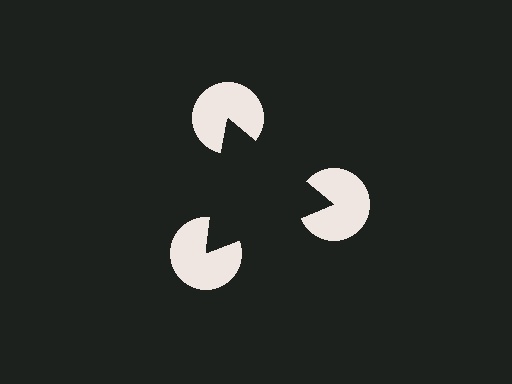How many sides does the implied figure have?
3 sides.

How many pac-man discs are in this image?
There are 3 — one at each vertex of the illusory triangle.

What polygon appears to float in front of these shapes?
An illusory triangle — its edges are inferred from the aligned wedge cuts in the pac-man discs, not physically drawn.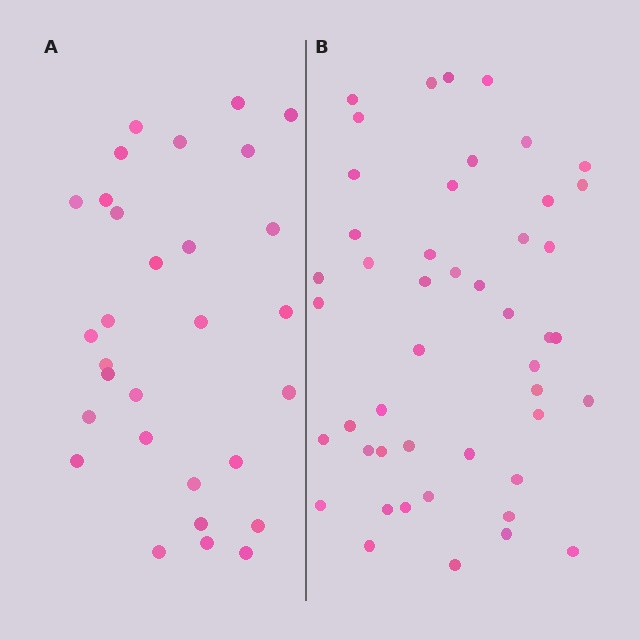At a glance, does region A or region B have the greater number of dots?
Region B (the right region) has more dots.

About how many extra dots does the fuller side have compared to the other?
Region B has approximately 15 more dots than region A.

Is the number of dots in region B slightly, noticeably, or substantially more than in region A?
Region B has substantially more. The ratio is roughly 1.6 to 1.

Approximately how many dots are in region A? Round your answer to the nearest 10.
About 30 dots.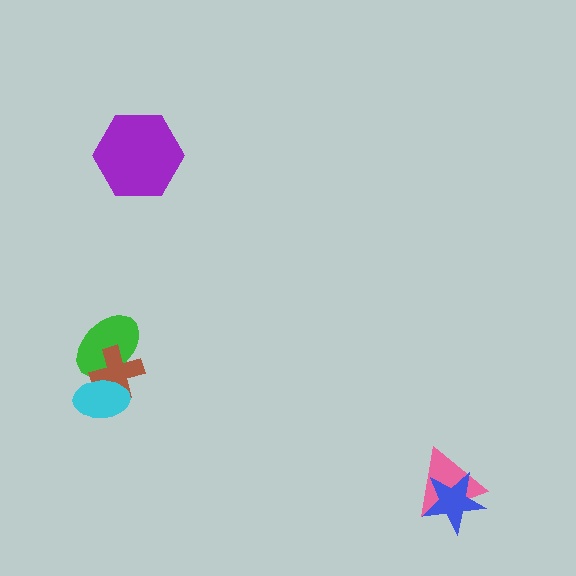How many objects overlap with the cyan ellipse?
2 objects overlap with the cyan ellipse.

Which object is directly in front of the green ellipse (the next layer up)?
The brown cross is directly in front of the green ellipse.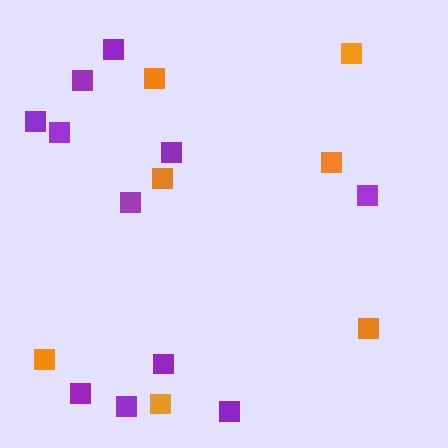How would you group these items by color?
There are 2 groups: one group of orange squares (7) and one group of purple squares (11).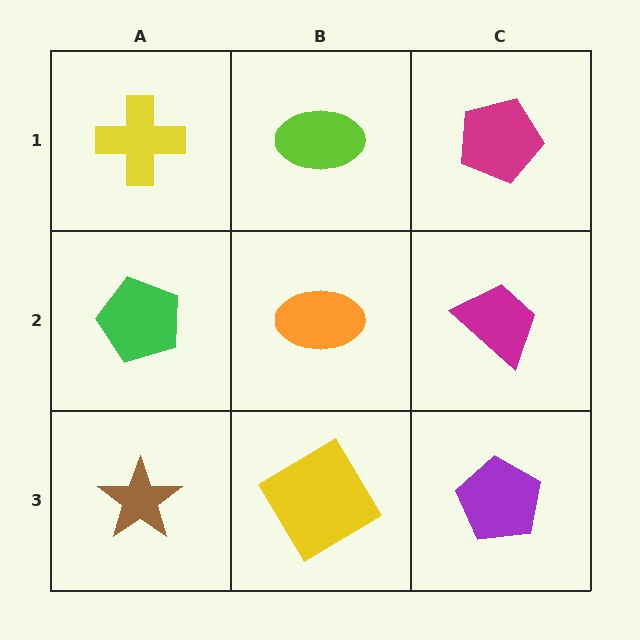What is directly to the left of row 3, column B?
A brown star.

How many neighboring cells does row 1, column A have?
2.